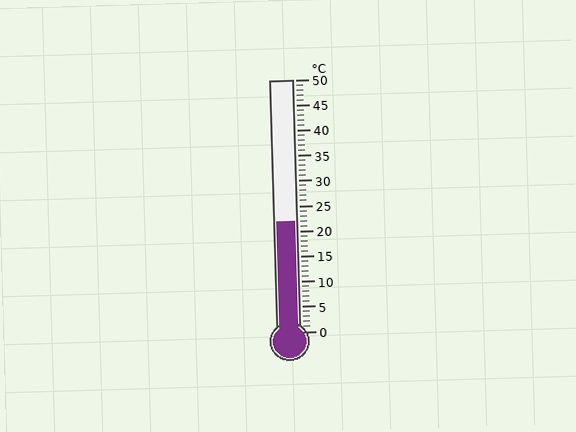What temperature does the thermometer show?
The thermometer shows approximately 22°C.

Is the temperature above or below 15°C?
The temperature is above 15°C.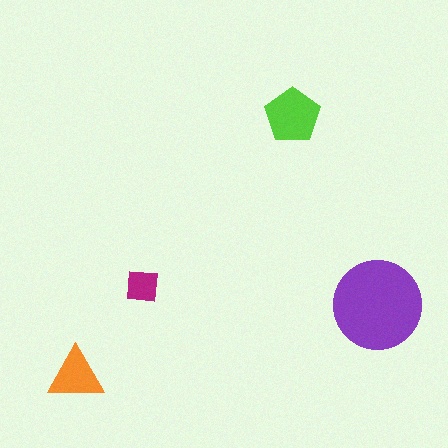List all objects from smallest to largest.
The magenta square, the orange triangle, the lime pentagon, the purple circle.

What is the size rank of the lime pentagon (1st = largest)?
2nd.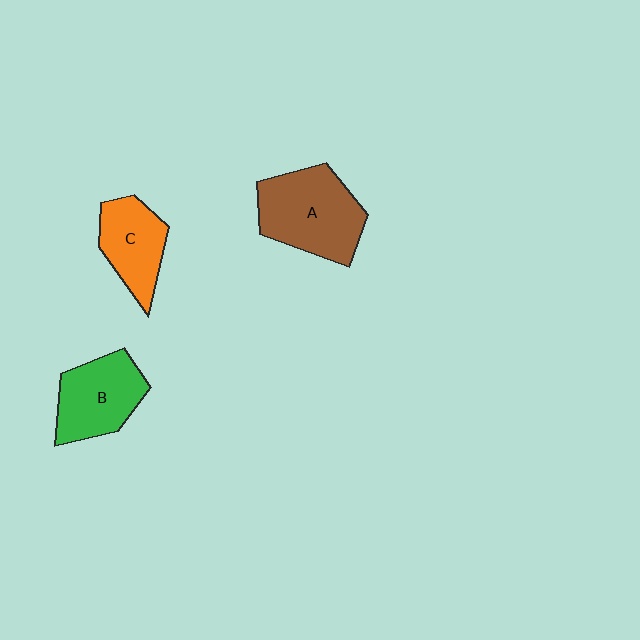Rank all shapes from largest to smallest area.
From largest to smallest: A (brown), B (green), C (orange).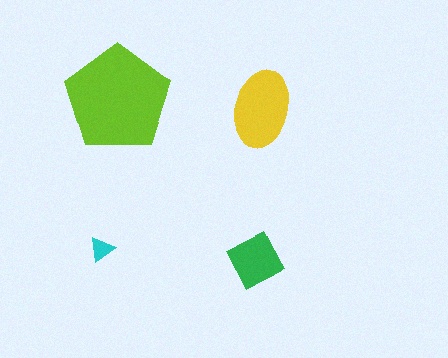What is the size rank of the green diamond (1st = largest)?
3rd.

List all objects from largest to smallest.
The lime pentagon, the yellow ellipse, the green diamond, the cyan triangle.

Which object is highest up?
The lime pentagon is topmost.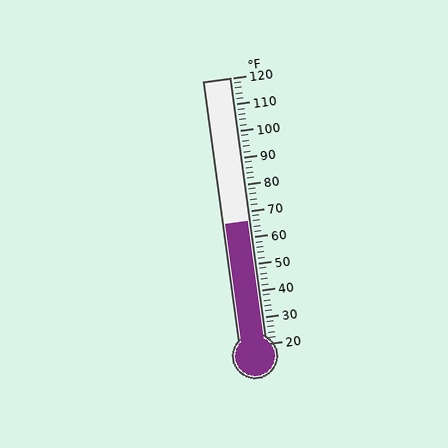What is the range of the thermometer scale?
The thermometer scale ranges from 20°F to 120°F.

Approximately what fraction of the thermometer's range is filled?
The thermometer is filled to approximately 45% of its range.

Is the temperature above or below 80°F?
The temperature is below 80°F.